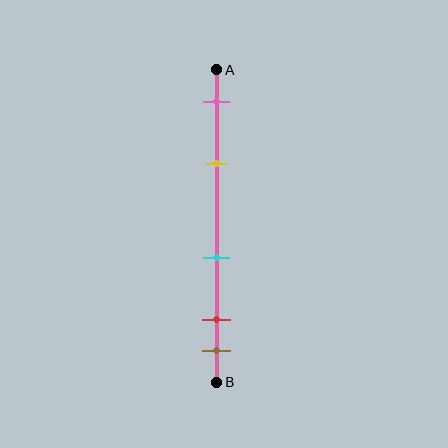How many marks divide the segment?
There are 5 marks dividing the segment.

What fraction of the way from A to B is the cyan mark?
The cyan mark is approximately 60% (0.6) of the way from A to B.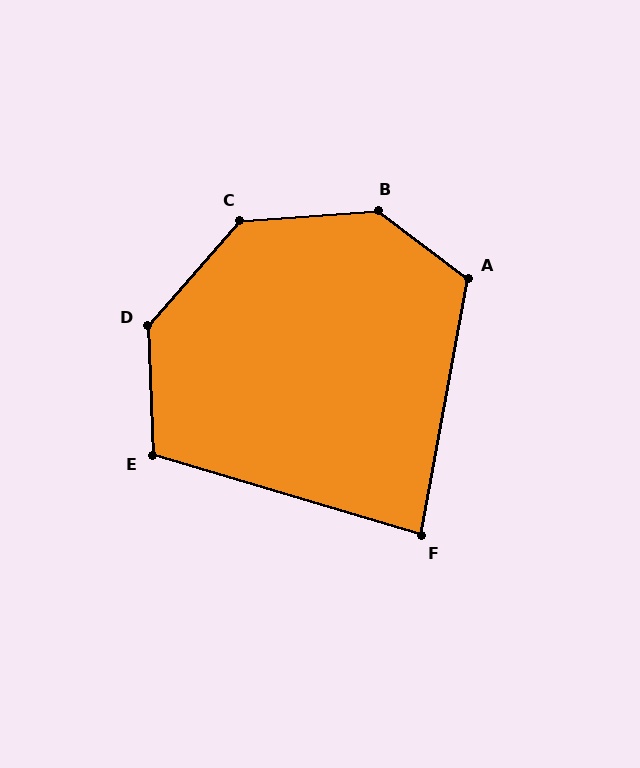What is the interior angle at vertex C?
Approximately 135 degrees (obtuse).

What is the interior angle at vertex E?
Approximately 109 degrees (obtuse).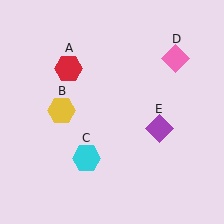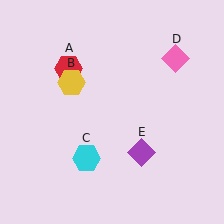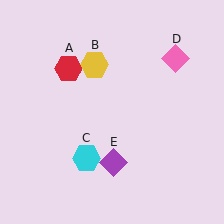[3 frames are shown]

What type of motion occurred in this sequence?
The yellow hexagon (object B), purple diamond (object E) rotated clockwise around the center of the scene.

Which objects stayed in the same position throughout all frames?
Red hexagon (object A) and cyan hexagon (object C) and pink diamond (object D) remained stationary.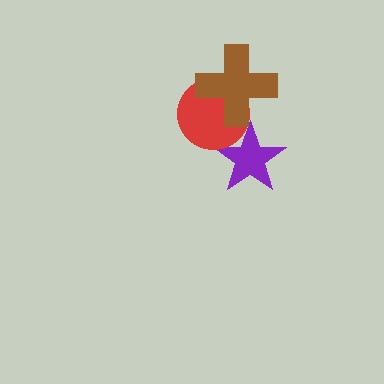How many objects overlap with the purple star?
1 object overlaps with the purple star.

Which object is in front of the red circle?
The brown cross is in front of the red circle.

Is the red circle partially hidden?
Yes, it is partially covered by another shape.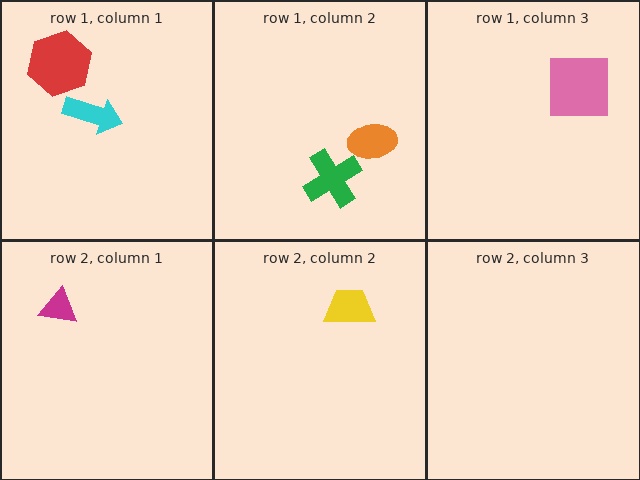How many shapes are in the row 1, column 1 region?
2.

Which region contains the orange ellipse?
The row 1, column 2 region.